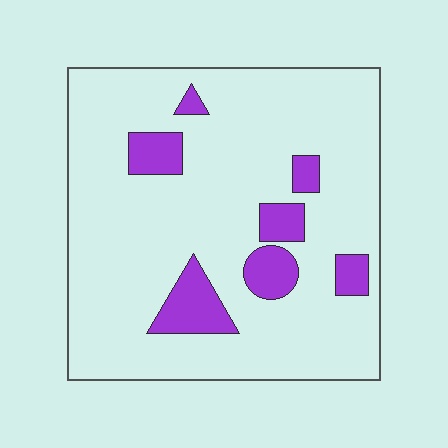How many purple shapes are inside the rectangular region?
7.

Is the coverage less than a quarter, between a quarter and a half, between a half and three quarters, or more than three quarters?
Less than a quarter.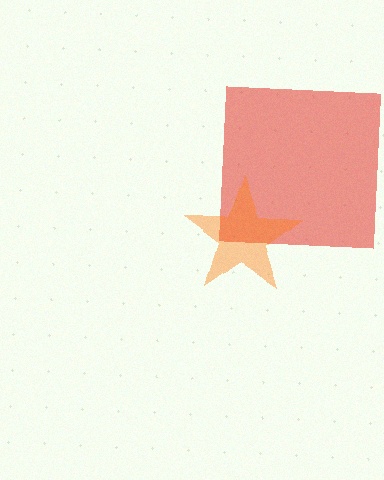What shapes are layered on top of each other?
The layered shapes are: a red square, an orange star.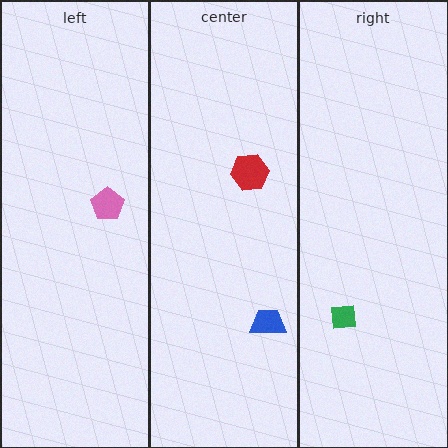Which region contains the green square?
The right region.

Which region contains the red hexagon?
The center region.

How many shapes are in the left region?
1.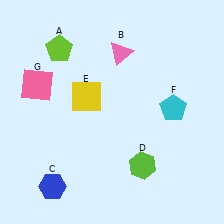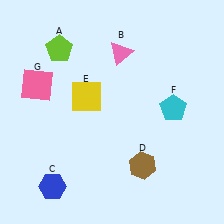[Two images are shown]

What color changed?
The hexagon (D) changed from lime in Image 1 to brown in Image 2.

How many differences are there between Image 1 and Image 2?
There is 1 difference between the two images.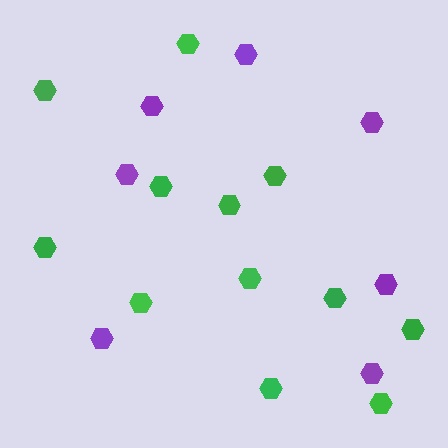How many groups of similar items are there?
There are 2 groups: one group of green hexagons (12) and one group of purple hexagons (7).